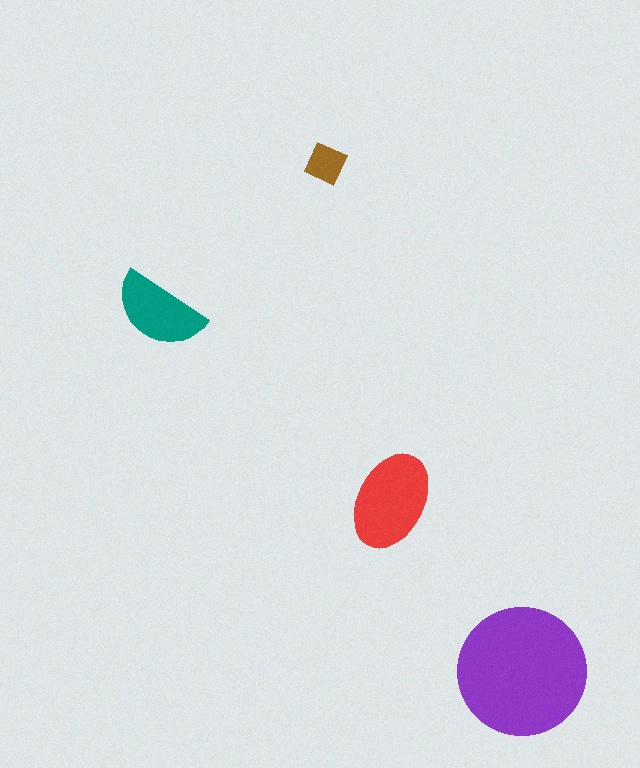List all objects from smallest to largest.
The brown diamond, the teal semicircle, the red ellipse, the purple circle.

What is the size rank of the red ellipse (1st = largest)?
2nd.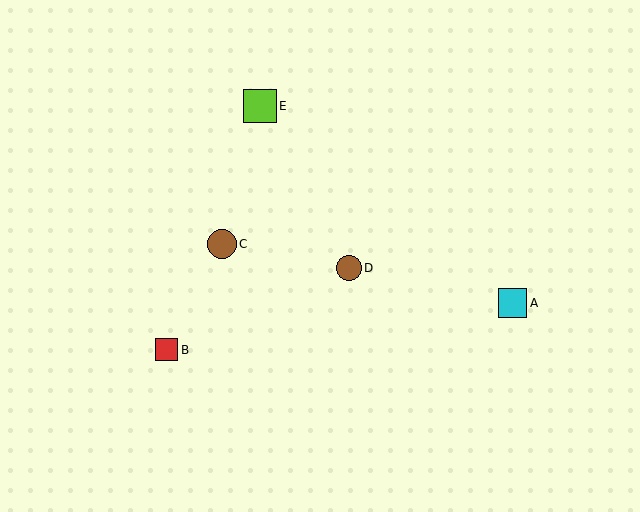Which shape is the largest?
The lime square (labeled E) is the largest.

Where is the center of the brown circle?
The center of the brown circle is at (349, 268).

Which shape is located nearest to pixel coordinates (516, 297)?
The cyan square (labeled A) at (513, 303) is nearest to that location.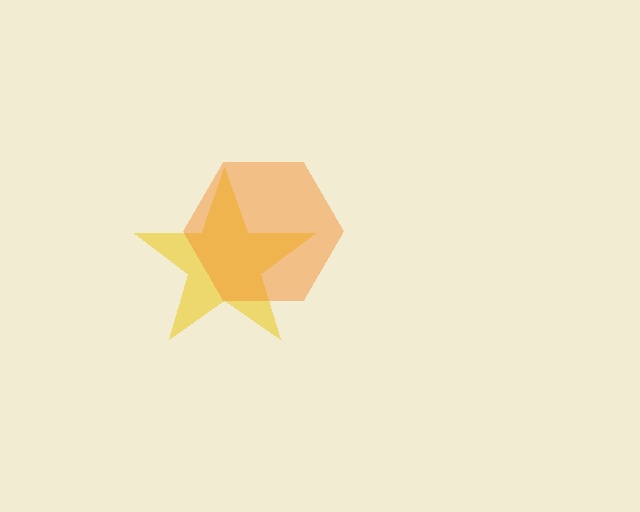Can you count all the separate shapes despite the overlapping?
Yes, there are 2 separate shapes.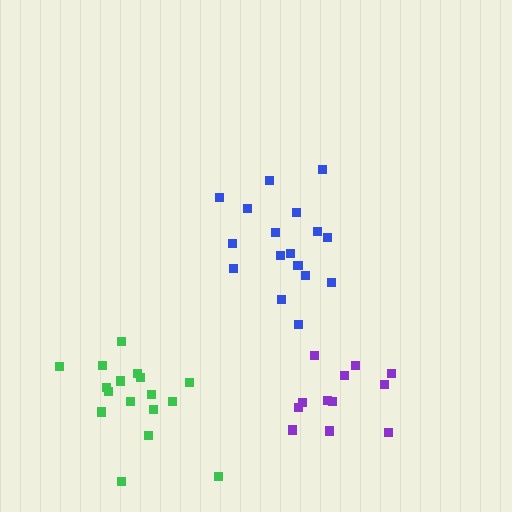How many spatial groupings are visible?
There are 3 spatial groupings.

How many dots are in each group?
Group 1: 17 dots, Group 2: 12 dots, Group 3: 17 dots (46 total).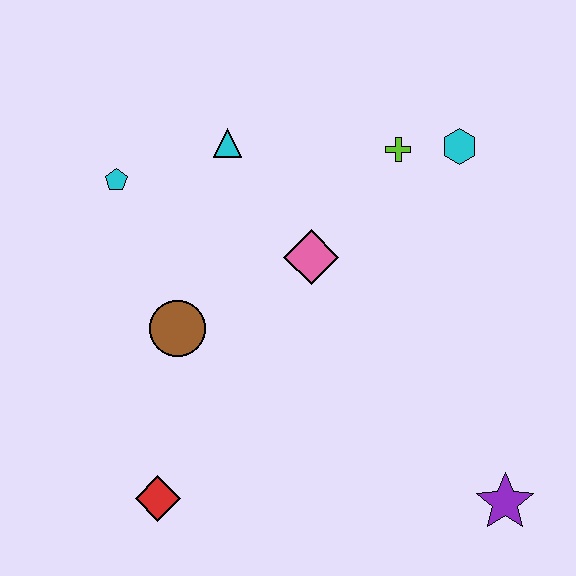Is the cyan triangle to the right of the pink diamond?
No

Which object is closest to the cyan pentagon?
The cyan triangle is closest to the cyan pentagon.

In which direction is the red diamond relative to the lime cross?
The red diamond is below the lime cross.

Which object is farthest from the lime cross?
The red diamond is farthest from the lime cross.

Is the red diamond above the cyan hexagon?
No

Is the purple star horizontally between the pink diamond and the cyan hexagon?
No